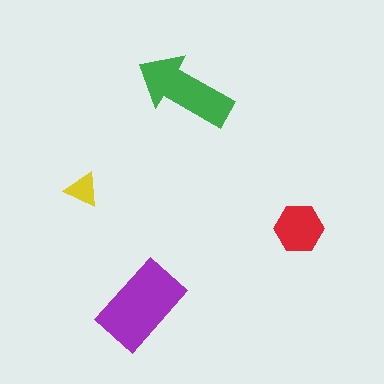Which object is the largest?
The purple rectangle.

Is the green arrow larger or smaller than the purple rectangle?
Smaller.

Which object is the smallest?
The yellow triangle.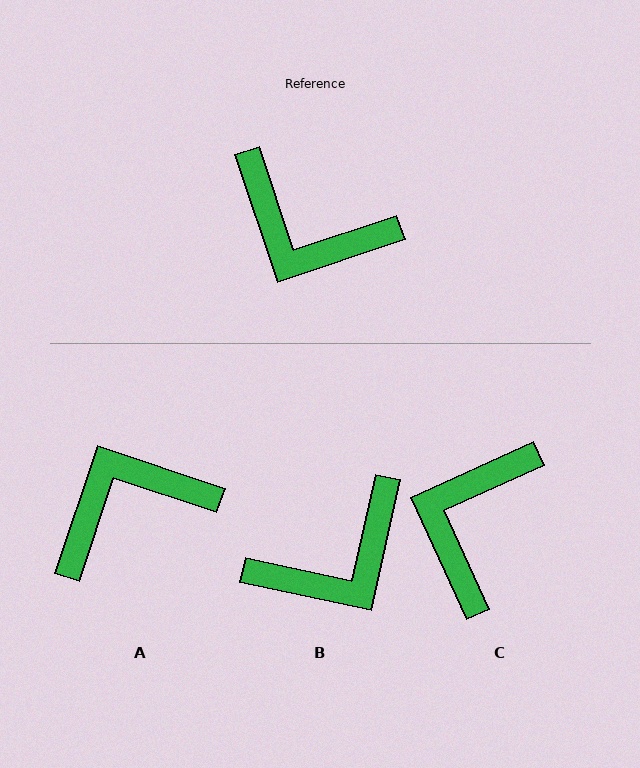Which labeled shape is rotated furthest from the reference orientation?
A, about 127 degrees away.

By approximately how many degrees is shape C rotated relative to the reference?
Approximately 84 degrees clockwise.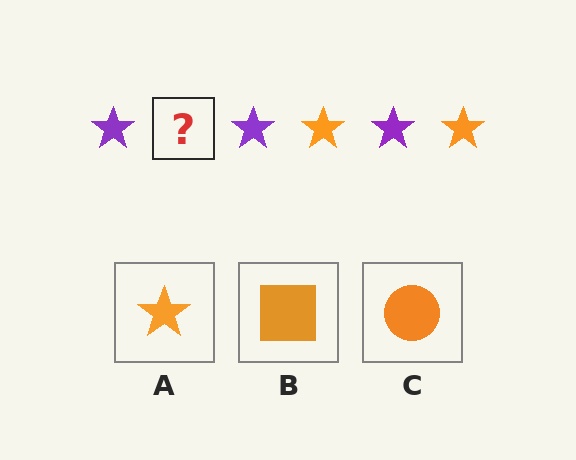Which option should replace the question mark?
Option A.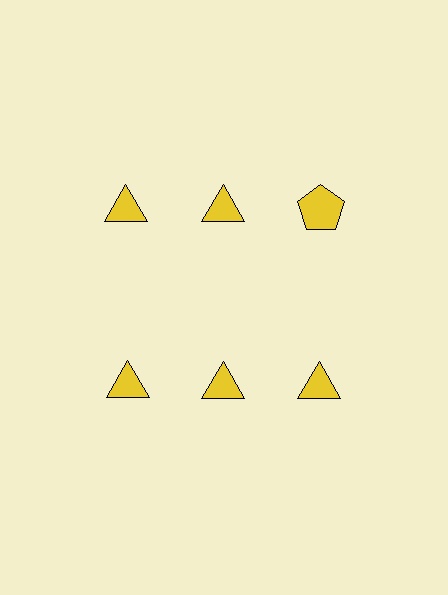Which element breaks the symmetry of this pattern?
The yellow pentagon in the top row, center column breaks the symmetry. All other shapes are yellow triangles.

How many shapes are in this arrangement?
There are 6 shapes arranged in a grid pattern.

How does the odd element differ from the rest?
It has a different shape: pentagon instead of triangle.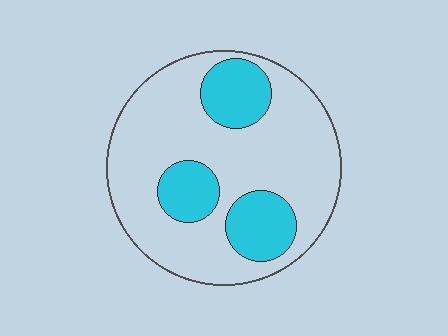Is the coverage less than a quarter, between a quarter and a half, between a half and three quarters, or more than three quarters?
Between a quarter and a half.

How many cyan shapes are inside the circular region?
3.